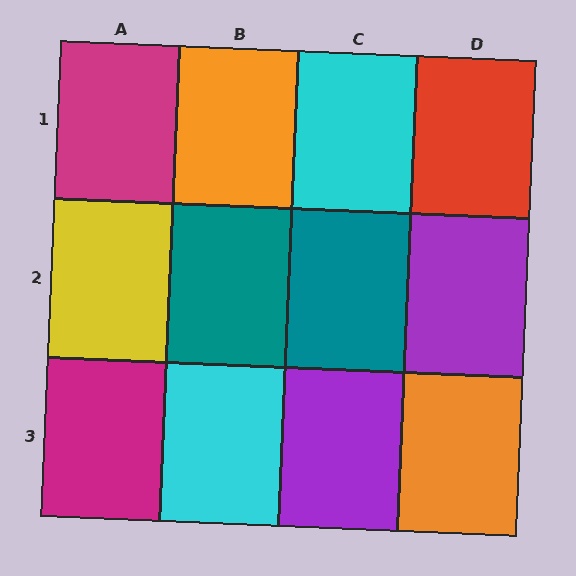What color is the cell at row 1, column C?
Cyan.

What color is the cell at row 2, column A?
Yellow.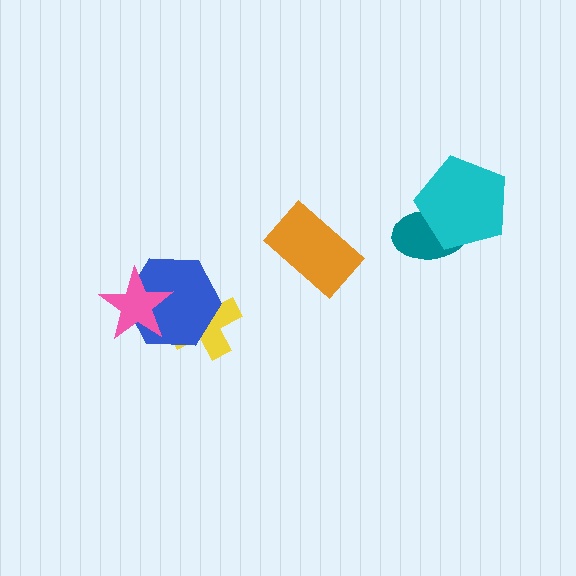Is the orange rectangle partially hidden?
No, no other shape covers it.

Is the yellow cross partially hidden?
Yes, it is partially covered by another shape.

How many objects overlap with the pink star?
1 object overlaps with the pink star.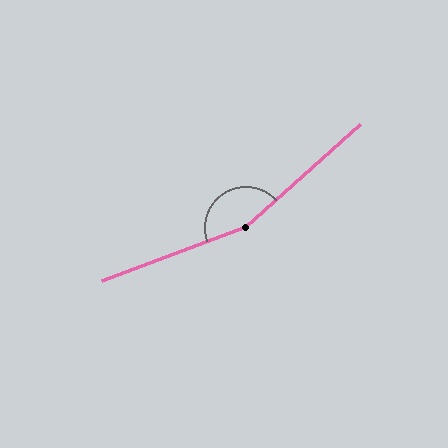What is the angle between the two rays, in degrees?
Approximately 158 degrees.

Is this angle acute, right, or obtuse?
It is obtuse.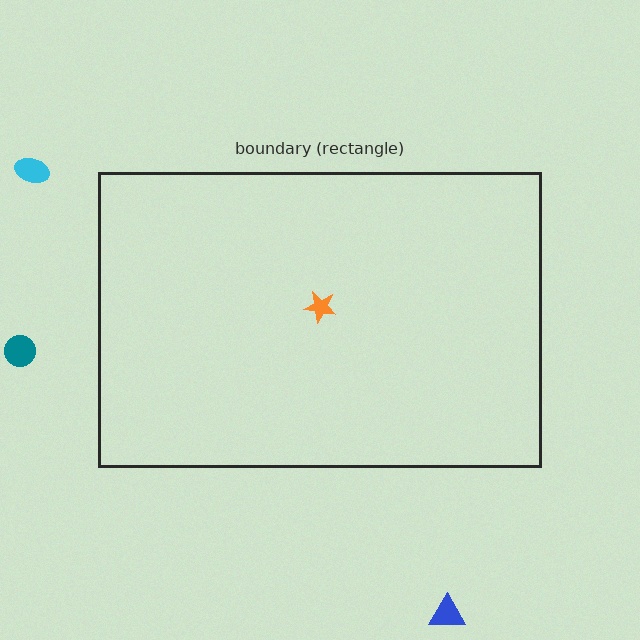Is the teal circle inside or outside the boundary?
Outside.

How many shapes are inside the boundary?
1 inside, 3 outside.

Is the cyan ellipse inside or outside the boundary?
Outside.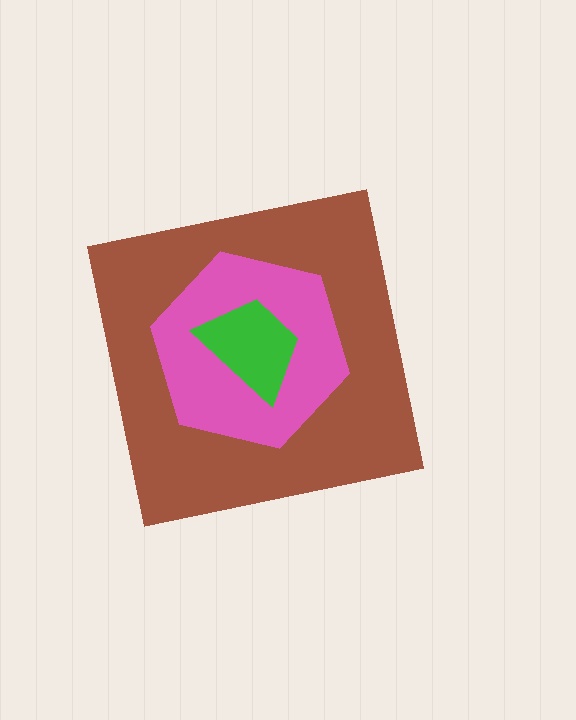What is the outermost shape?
The brown square.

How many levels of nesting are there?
3.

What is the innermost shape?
The green trapezoid.